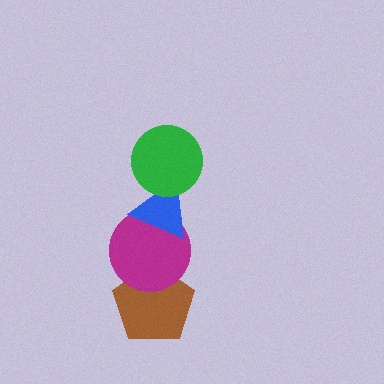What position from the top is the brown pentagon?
The brown pentagon is 4th from the top.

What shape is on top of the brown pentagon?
The magenta circle is on top of the brown pentagon.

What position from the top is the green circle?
The green circle is 1st from the top.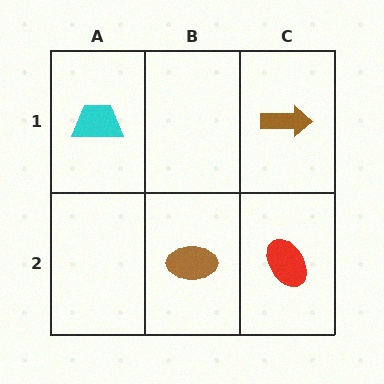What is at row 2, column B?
A brown ellipse.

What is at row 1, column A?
A cyan trapezoid.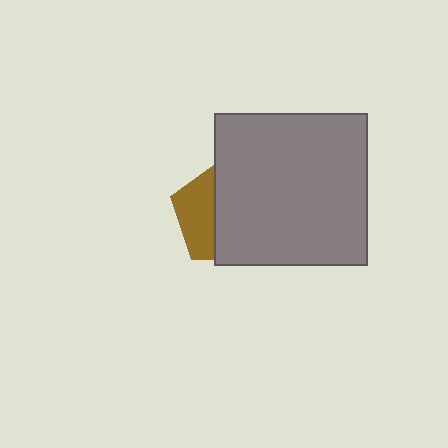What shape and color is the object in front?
The object in front is a gray square.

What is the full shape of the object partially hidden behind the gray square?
The partially hidden object is a brown pentagon.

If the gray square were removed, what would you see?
You would see the complete brown pentagon.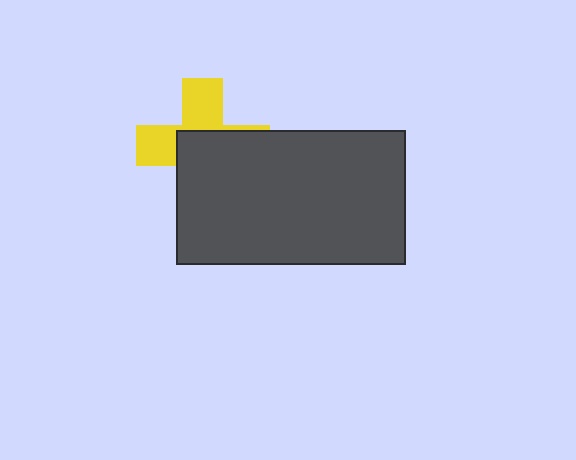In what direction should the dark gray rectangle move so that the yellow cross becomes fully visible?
The dark gray rectangle should move toward the lower-right. That is the shortest direction to clear the overlap and leave the yellow cross fully visible.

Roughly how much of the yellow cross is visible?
A small part of it is visible (roughly 43%).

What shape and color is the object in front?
The object in front is a dark gray rectangle.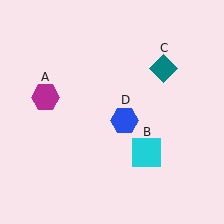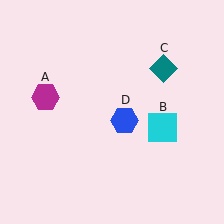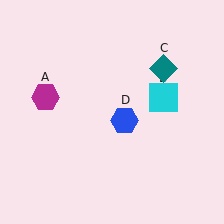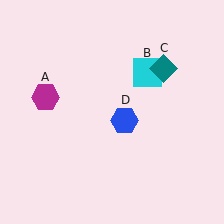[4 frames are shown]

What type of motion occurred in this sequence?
The cyan square (object B) rotated counterclockwise around the center of the scene.